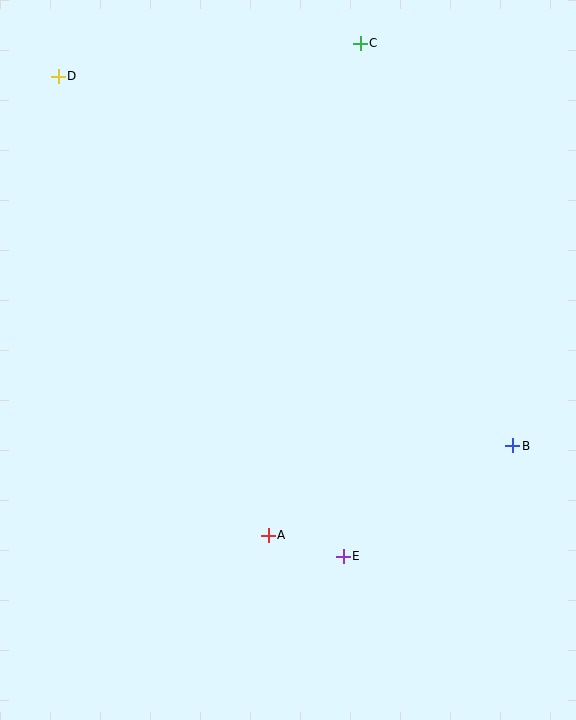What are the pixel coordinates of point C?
Point C is at (360, 43).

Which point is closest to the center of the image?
Point A at (268, 535) is closest to the center.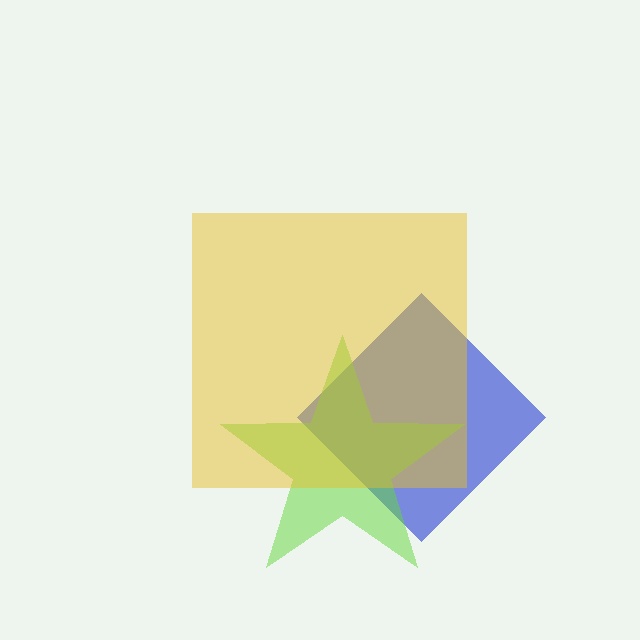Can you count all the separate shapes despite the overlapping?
Yes, there are 3 separate shapes.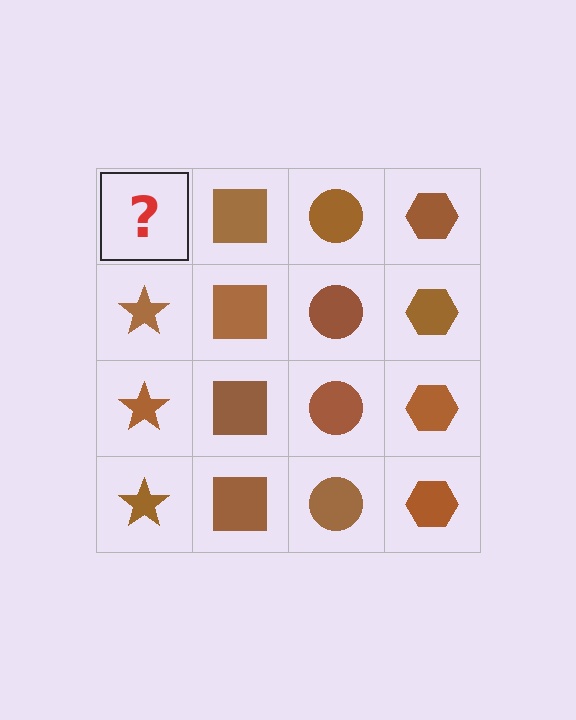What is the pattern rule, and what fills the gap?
The rule is that each column has a consistent shape. The gap should be filled with a brown star.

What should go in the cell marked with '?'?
The missing cell should contain a brown star.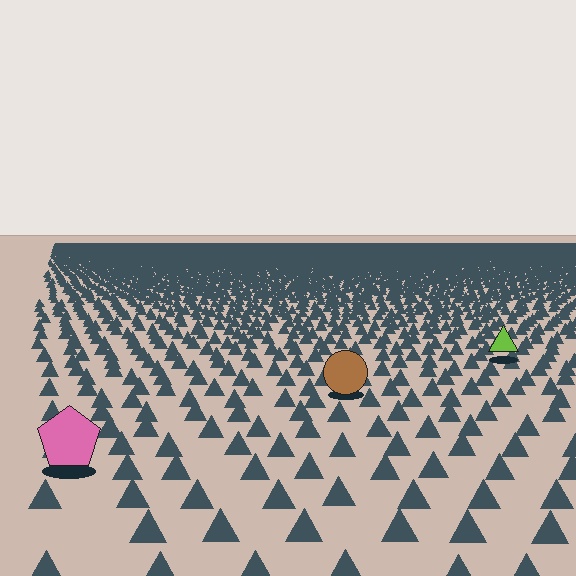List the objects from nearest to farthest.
From nearest to farthest: the pink pentagon, the brown circle, the lime triangle.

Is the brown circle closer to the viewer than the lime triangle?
Yes. The brown circle is closer — you can tell from the texture gradient: the ground texture is coarser near it.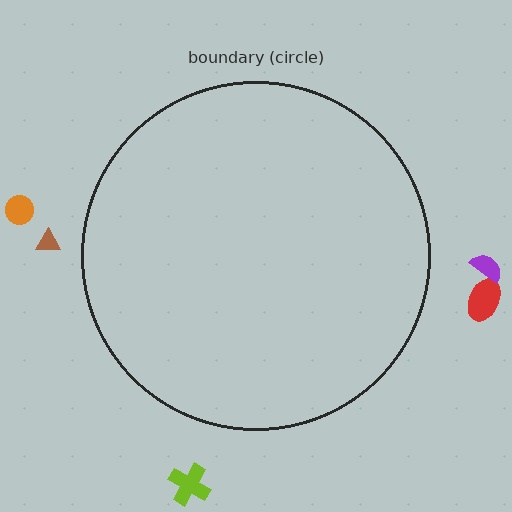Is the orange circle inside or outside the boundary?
Outside.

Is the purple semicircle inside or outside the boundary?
Outside.